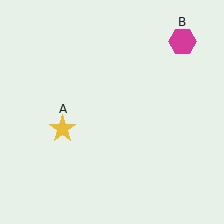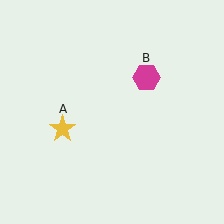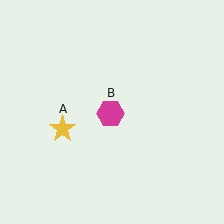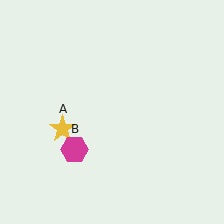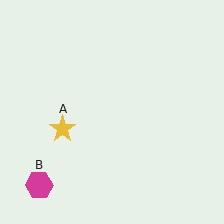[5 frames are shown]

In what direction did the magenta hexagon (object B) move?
The magenta hexagon (object B) moved down and to the left.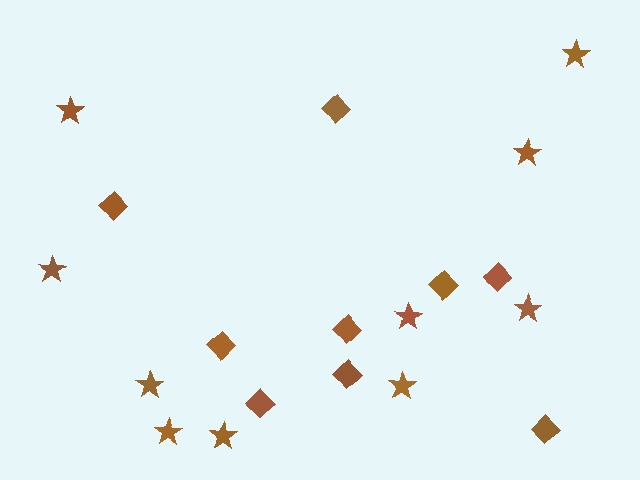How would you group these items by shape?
There are 2 groups: one group of stars (10) and one group of diamonds (9).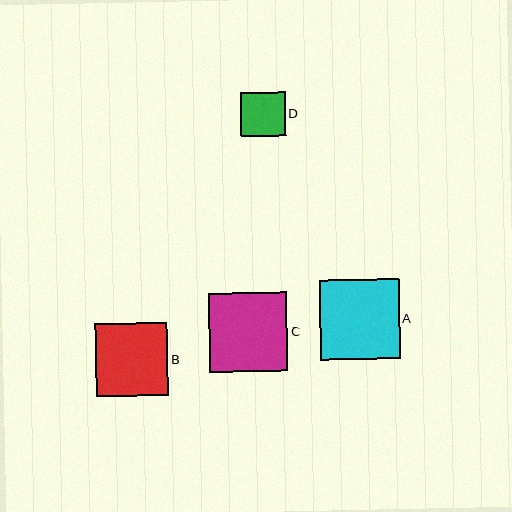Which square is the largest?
Square A is the largest with a size of approximately 80 pixels.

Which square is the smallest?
Square D is the smallest with a size of approximately 44 pixels.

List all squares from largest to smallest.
From largest to smallest: A, C, B, D.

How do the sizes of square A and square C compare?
Square A and square C are approximately the same size.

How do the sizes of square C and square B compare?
Square C and square B are approximately the same size.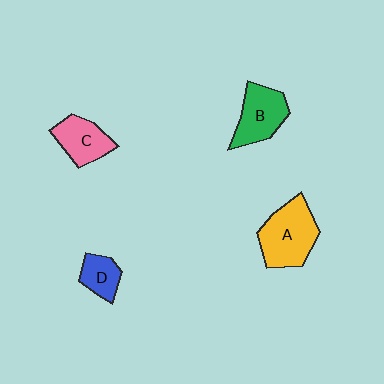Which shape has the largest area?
Shape A (yellow).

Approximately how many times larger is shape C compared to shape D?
Approximately 1.4 times.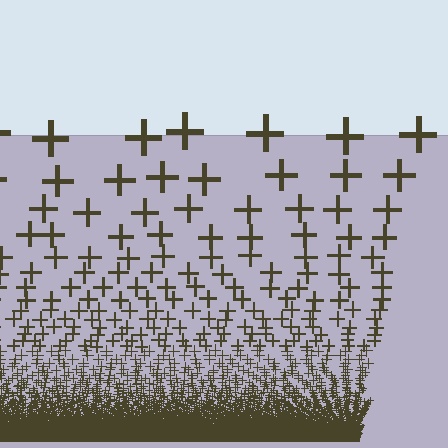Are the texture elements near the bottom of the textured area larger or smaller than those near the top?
Smaller. The gradient is inverted — elements near the bottom are smaller and denser.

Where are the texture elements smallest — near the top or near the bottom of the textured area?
Near the bottom.